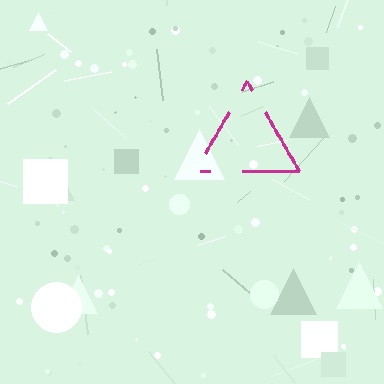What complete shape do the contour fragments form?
The contour fragments form a triangle.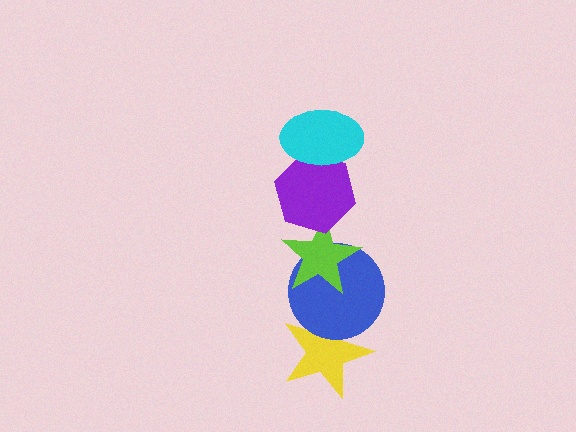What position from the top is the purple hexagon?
The purple hexagon is 2nd from the top.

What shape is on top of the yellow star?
The blue circle is on top of the yellow star.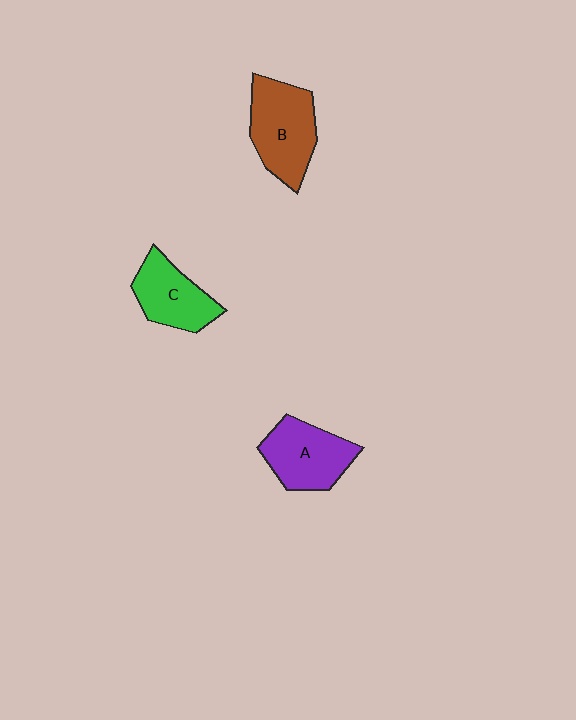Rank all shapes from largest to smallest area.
From largest to smallest: B (brown), A (purple), C (green).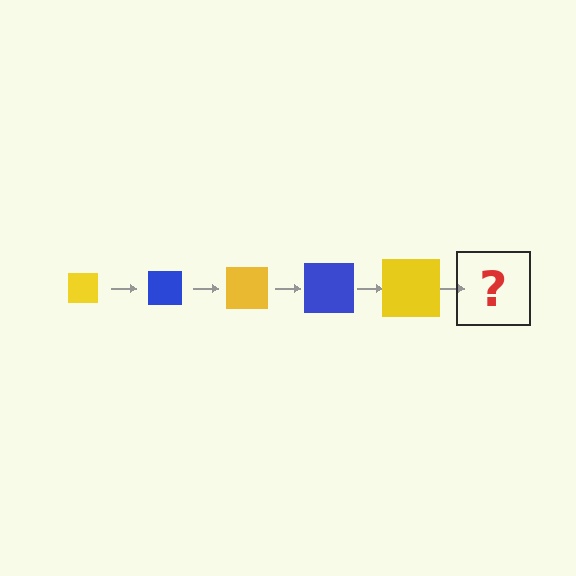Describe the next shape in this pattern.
It should be a blue square, larger than the previous one.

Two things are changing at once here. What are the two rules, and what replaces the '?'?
The two rules are that the square grows larger each step and the color cycles through yellow and blue. The '?' should be a blue square, larger than the previous one.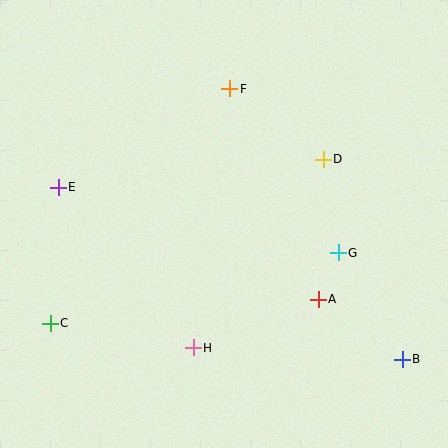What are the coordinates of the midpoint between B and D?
The midpoint between B and D is at (363, 259).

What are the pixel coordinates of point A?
Point A is at (318, 299).